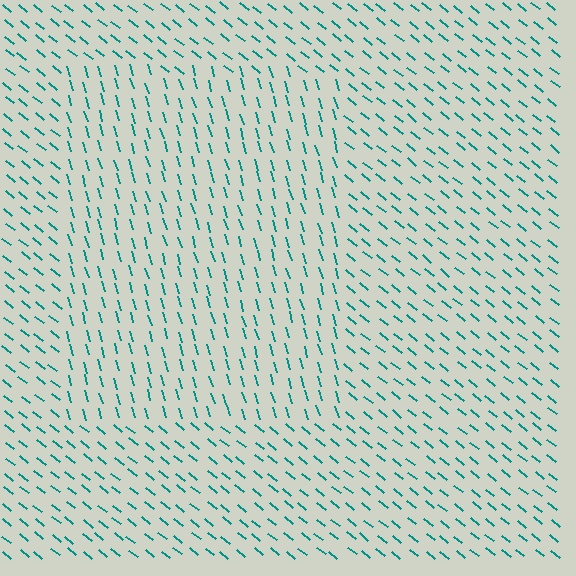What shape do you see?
I see a rectangle.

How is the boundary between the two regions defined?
The boundary is defined purely by a change in line orientation (approximately 35 degrees difference). All lines are the same color and thickness.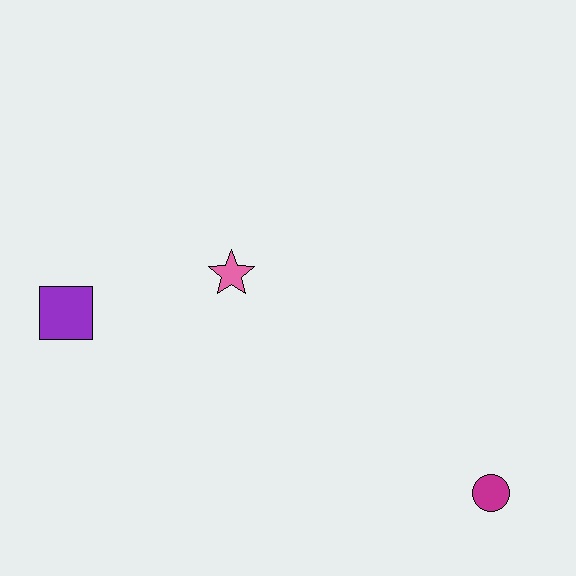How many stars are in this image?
There is 1 star.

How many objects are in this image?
There are 3 objects.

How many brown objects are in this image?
There are no brown objects.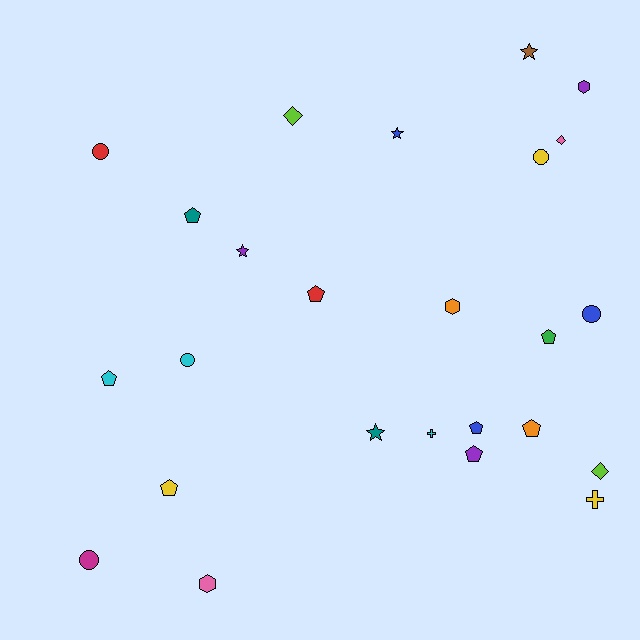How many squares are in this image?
There are no squares.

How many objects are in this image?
There are 25 objects.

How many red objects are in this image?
There are 2 red objects.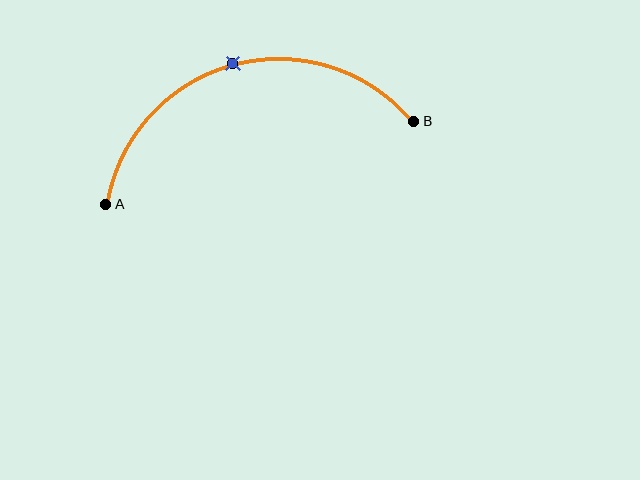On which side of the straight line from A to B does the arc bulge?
The arc bulges above the straight line connecting A and B.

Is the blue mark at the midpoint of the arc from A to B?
Yes. The blue mark lies on the arc at equal arc-length from both A and B — it is the arc midpoint.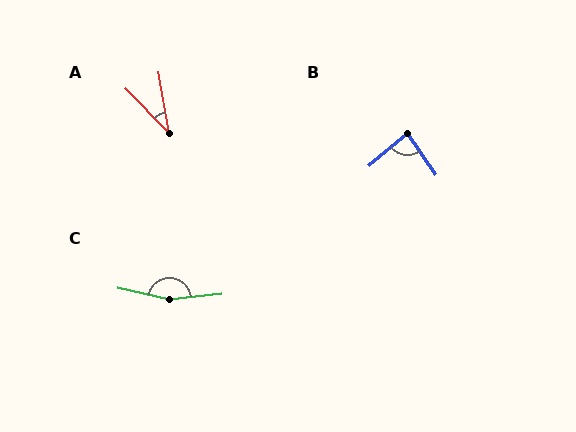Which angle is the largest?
C, at approximately 162 degrees.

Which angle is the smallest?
A, at approximately 34 degrees.